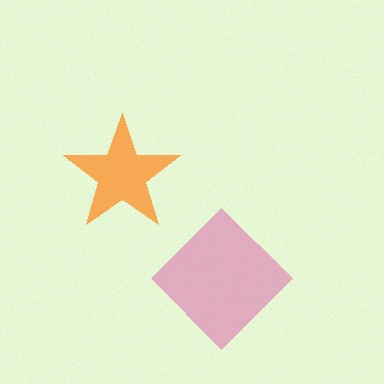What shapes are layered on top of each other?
The layered shapes are: an orange star, a pink diamond.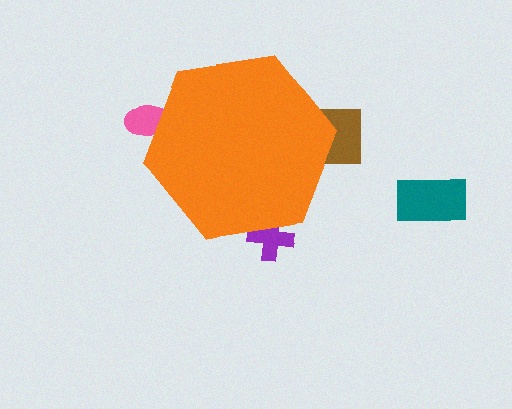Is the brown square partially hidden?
Yes, the brown square is partially hidden behind the orange hexagon.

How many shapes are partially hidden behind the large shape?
3 shapes are partially hidden.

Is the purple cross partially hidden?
Yes, the purple cross is partially hidden behind the orange hexagon.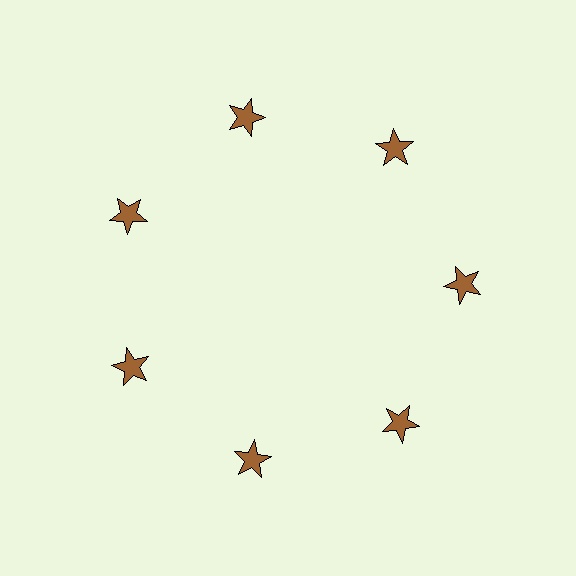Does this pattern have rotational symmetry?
Yes, this pattern has 7-fold rotational symmetry. It looks the same after rotating 51 degrees around the center.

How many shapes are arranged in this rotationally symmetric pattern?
There are 7 shapes, arranged in 7 groups of 1.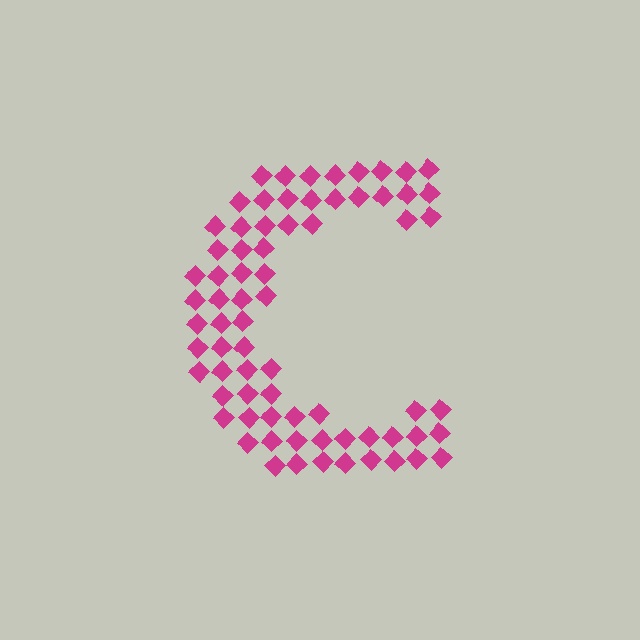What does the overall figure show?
The overall figure shows the letter C.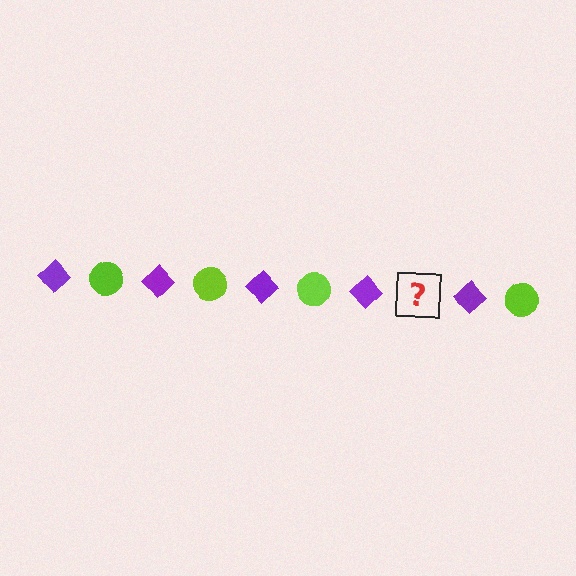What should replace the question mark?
The question mark should be replaced with a lime circle.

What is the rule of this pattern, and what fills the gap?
The rule is that the pattern alternates between purple diamond and lime circle. The gap should be filled with a lime circle.